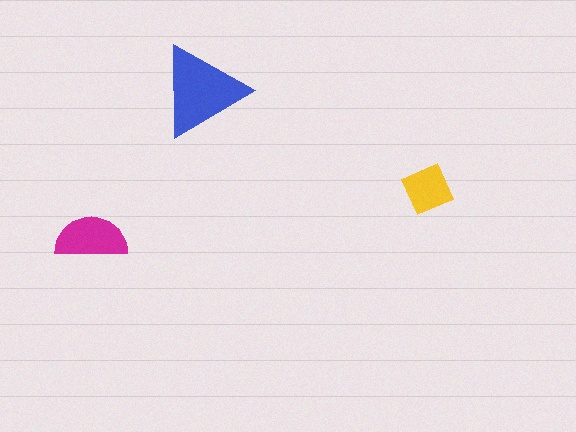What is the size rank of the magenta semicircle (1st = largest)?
2nd.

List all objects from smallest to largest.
The yellow square, the magenta semicircle, the blue triangle.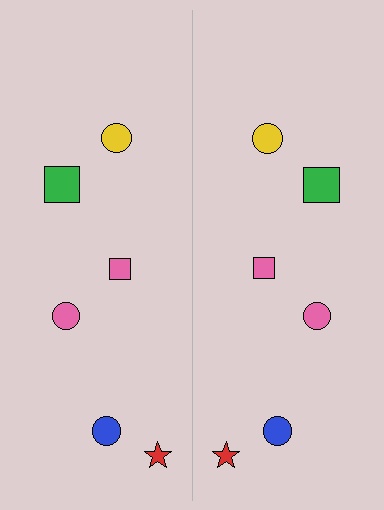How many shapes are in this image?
There are 12 shapes in this image.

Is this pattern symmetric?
Yes, this pattern has bilateral (reflection) symmetry.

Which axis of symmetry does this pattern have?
The pattern has a vertical axis of symmetry running through the center of the image.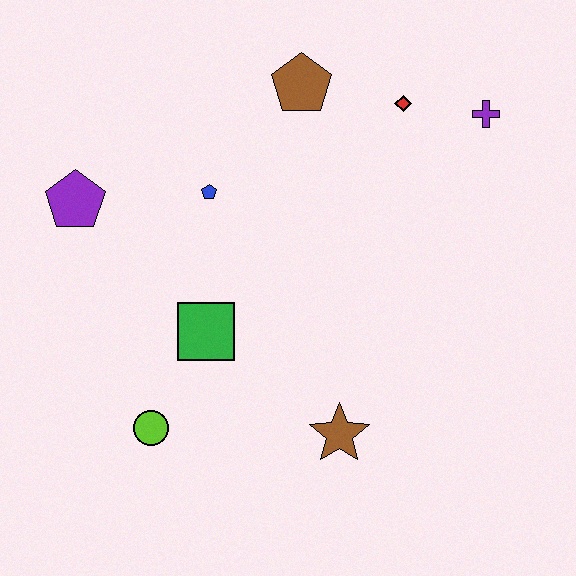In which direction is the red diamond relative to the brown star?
The red diamond is above the brown star.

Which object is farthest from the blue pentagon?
The purple cross is farthest from the blue pentagon.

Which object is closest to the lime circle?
The green square is closest to the lime circle.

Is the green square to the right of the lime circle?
Yes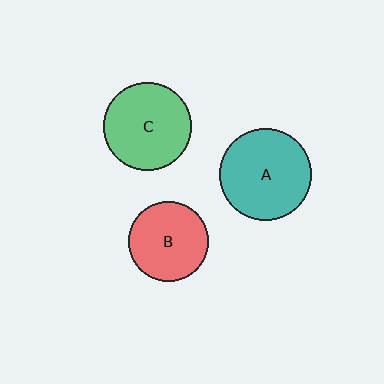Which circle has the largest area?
Circle A (teal).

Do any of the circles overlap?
No, none of the circles overlap.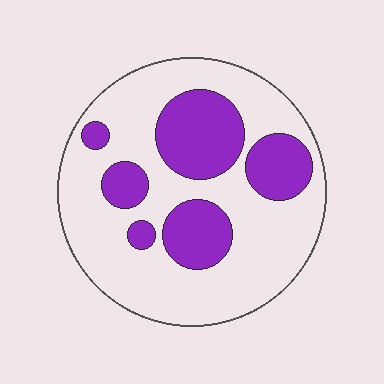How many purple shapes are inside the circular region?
6.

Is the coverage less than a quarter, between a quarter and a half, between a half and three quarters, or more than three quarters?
Between a quarter and a half.